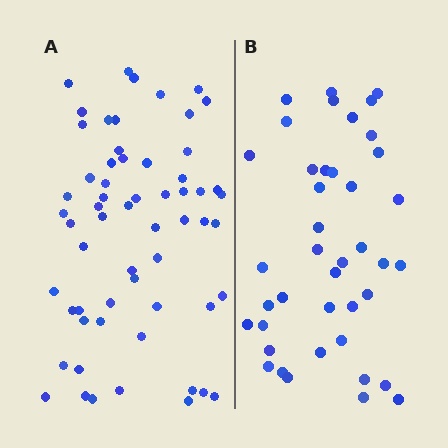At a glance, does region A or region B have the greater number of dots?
Region A (the left region) has more dots.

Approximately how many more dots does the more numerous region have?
Region A has approximately 20 more dots than region B.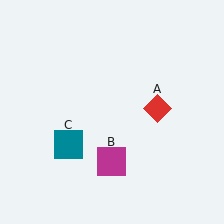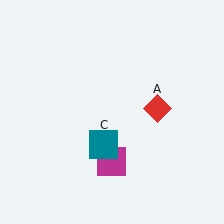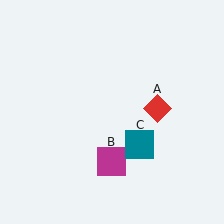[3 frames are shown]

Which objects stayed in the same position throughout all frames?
Red diamond (object A) and magenta square (object B) remained stationary.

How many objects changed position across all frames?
1 object changed position: teal square (object C).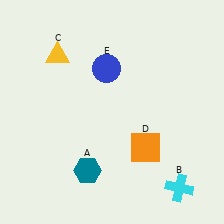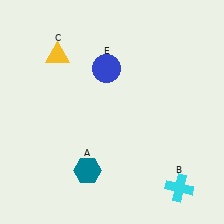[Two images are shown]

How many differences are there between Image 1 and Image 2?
There is 1 difference between the two images.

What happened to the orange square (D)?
The orange square (D) was removed in Image 2. It was in the bottom-right area of Image 1.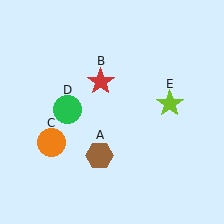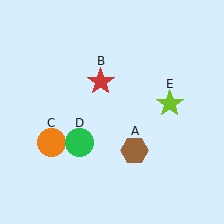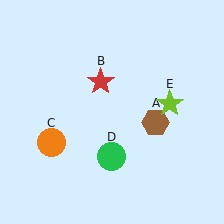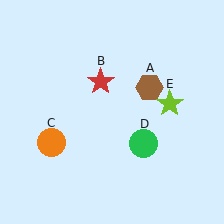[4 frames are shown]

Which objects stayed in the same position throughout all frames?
Red star (object B) and orange circle (object C) and lime star (object E) remained stationary.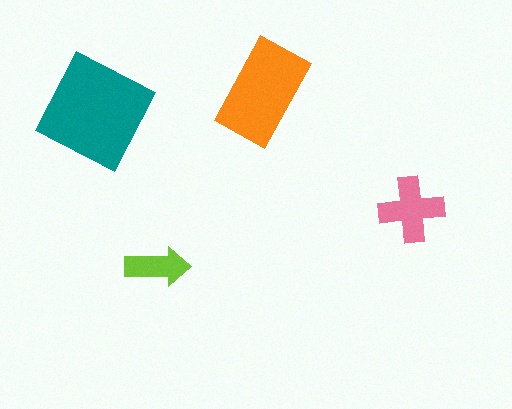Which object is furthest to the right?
The pink cross is rightmost.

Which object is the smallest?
The lime arrow.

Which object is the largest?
The teal square.